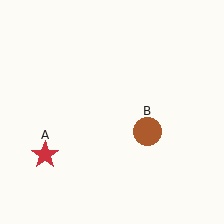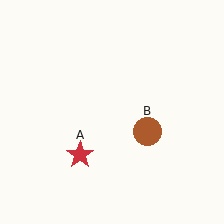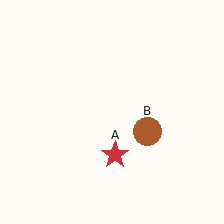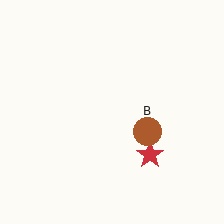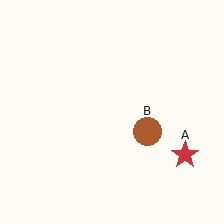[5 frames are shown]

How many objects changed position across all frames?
1 object changed position: red star (object A).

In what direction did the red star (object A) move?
The red star (object A) moved right.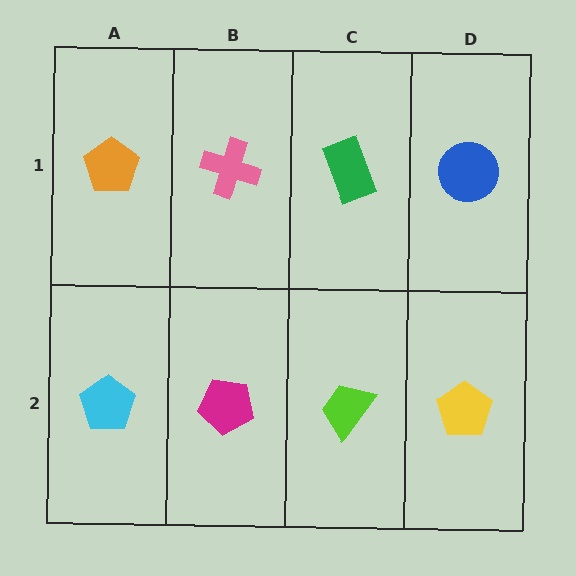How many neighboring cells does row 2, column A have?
2.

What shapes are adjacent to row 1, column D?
A yellow pentagon (row 2, column D), a green rectangle (row 1, column C).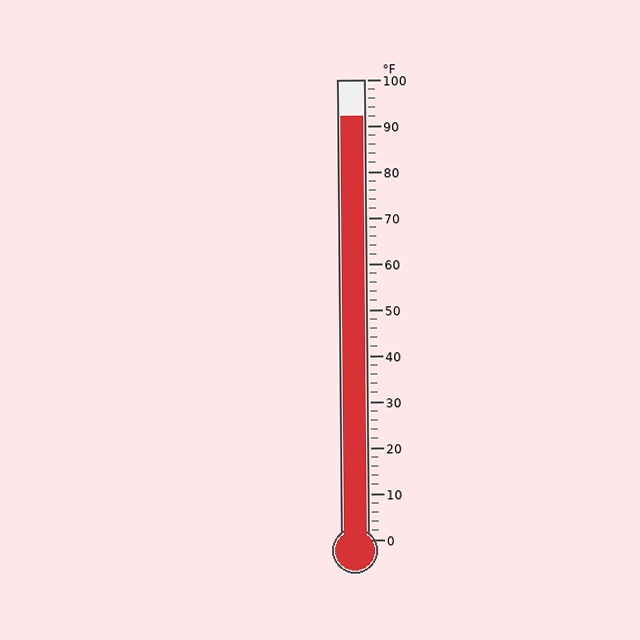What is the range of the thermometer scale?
The thermometer scale ranges from 0°F to 100°F.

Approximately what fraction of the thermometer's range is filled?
The thermometer is filled to approximately 90% of its range.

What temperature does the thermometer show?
The thermometer shows approximately 92°F.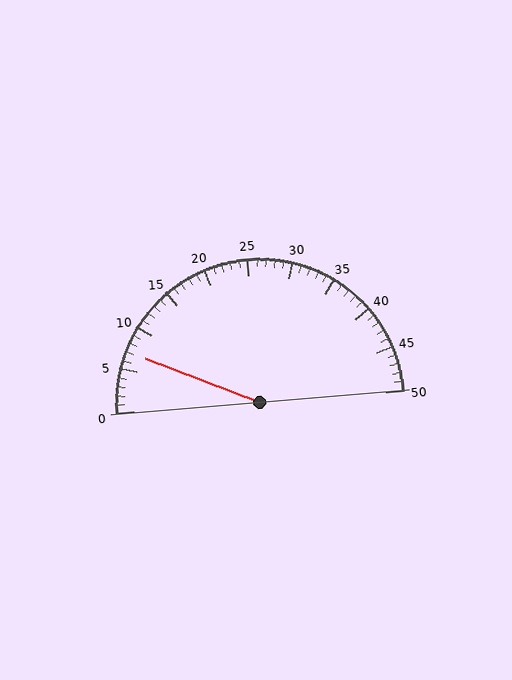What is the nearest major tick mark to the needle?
The nearest major tick mark is 5.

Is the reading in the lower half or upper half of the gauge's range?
The reading is in the lower half of the range (0 to 50).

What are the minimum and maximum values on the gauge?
The gauge ranges from 0 to 50.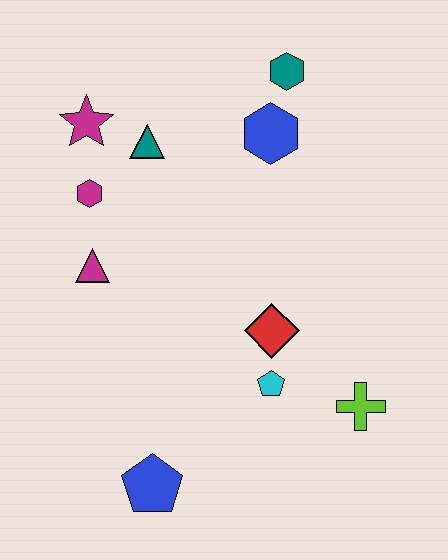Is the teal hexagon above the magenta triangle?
Yes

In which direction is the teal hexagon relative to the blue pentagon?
The teal hexagon is above the blue pentagon.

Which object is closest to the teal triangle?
The magenta star is closest to the teal triangle.